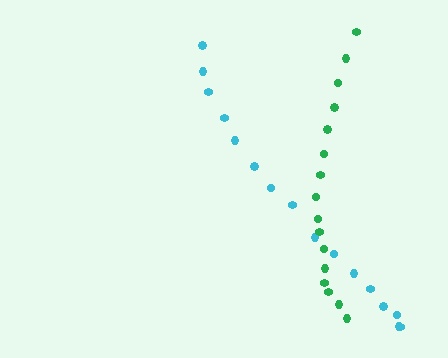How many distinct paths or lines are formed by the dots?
There are 2 distinct paths.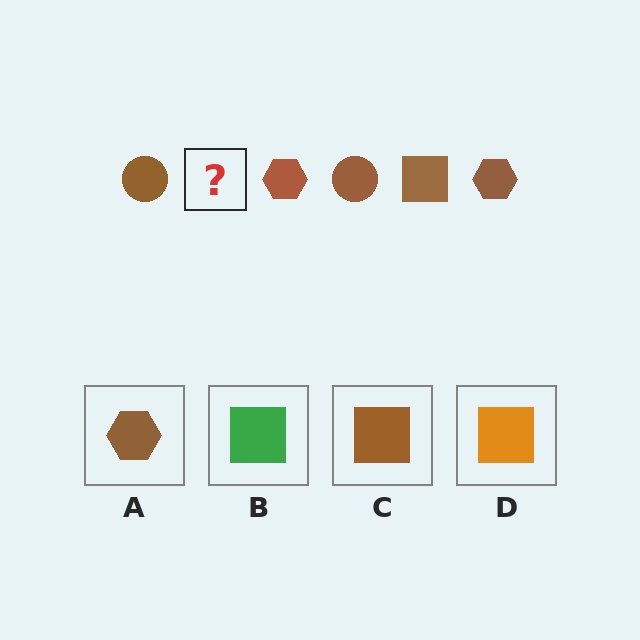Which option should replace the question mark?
Option C.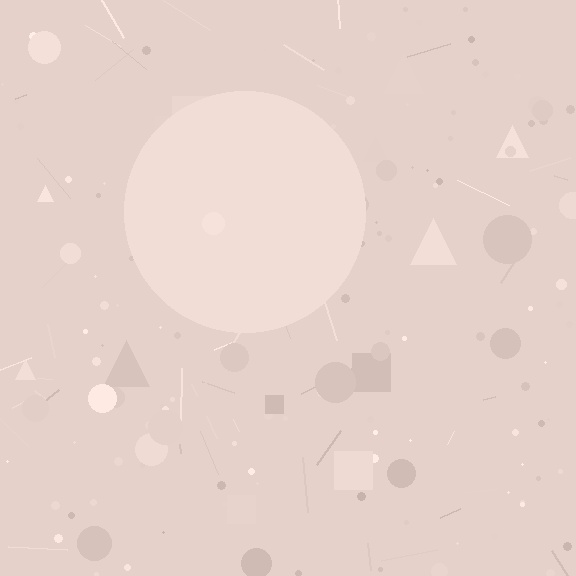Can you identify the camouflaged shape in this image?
The camouflaged shape is a circle.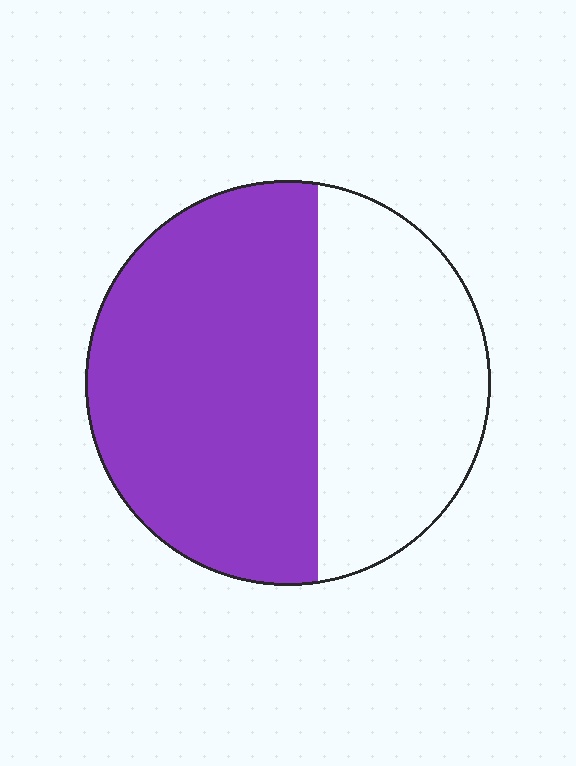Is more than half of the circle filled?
Yes.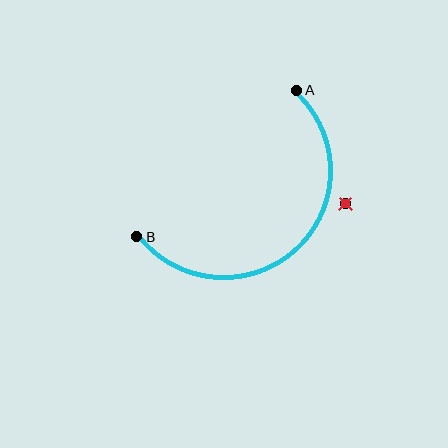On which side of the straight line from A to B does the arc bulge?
The arc bulges below and to the right of the straight line connecting A and B.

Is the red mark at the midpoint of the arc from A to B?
No — the red mark does not lie on the arc at all. It sits slightly outside the curve.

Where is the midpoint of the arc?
The arc midpoint is the point on the curve farthest from the straight line joining A and B. It sits below and to the right of that line.